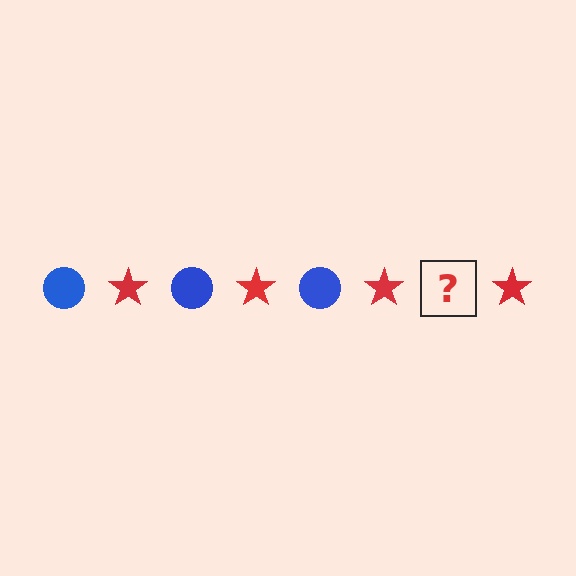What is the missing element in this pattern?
The missing element is a blue circle.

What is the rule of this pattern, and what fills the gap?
The rule is that the pattern alternates between blue circle and red star. The gap should be filled with a blue circle.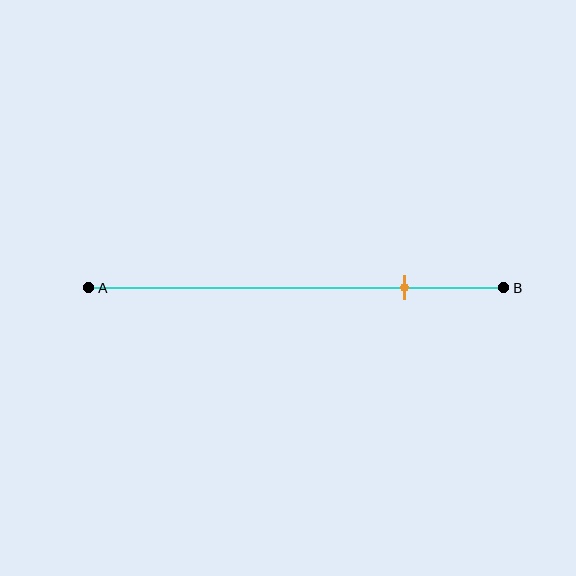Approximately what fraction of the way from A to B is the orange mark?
The orange mark is approximately 75% of the way from A to B.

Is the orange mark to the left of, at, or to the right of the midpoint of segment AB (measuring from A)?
The orange mark is to the right of the midpoint of segment AB.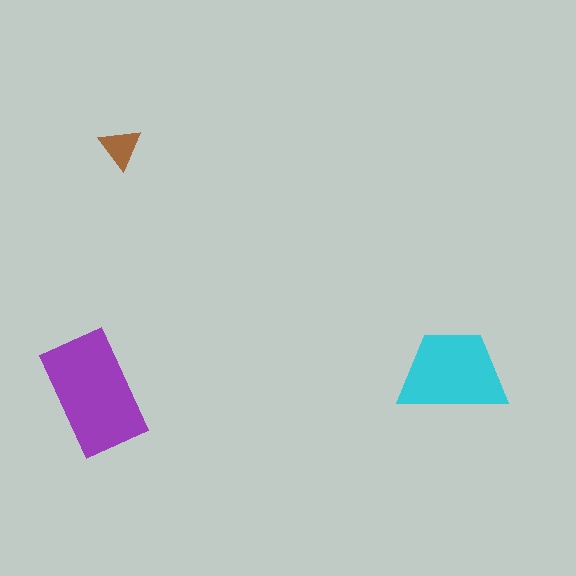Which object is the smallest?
The brown triangle.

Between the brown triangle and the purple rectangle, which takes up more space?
The purple rectangle.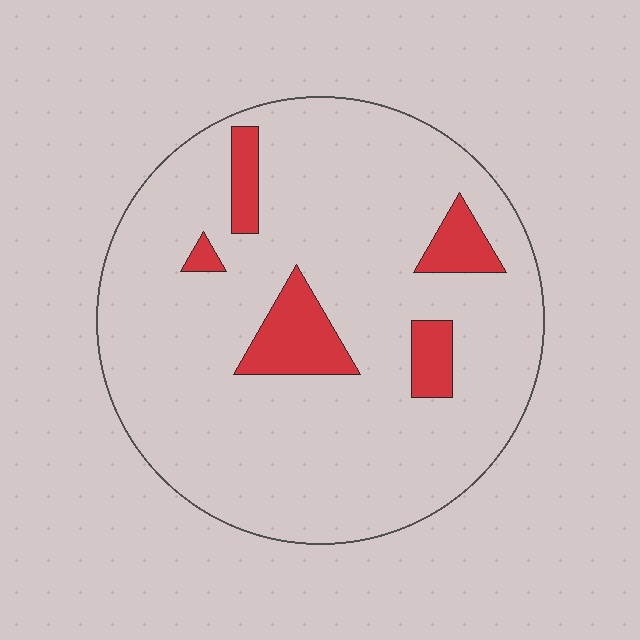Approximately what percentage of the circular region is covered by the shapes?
Approximately 10%.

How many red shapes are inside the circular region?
5.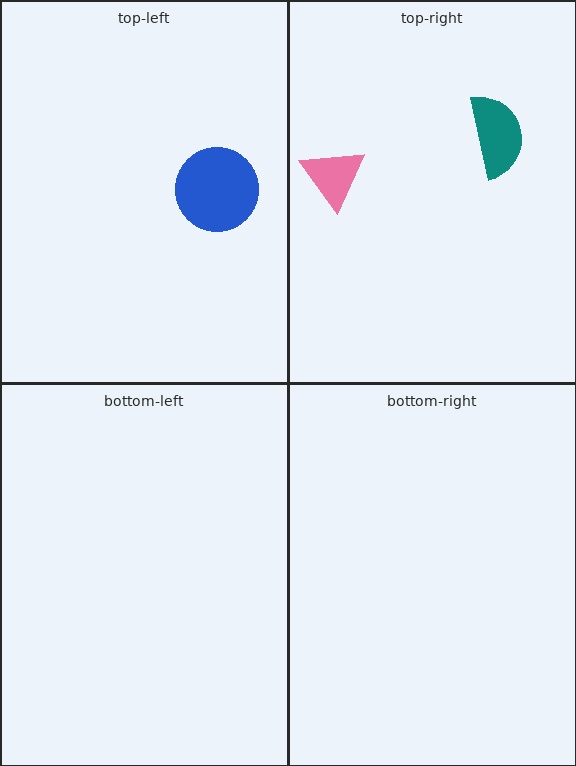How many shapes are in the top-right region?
2.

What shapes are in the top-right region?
The pink triangle, the teal semicircle.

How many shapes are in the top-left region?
1.